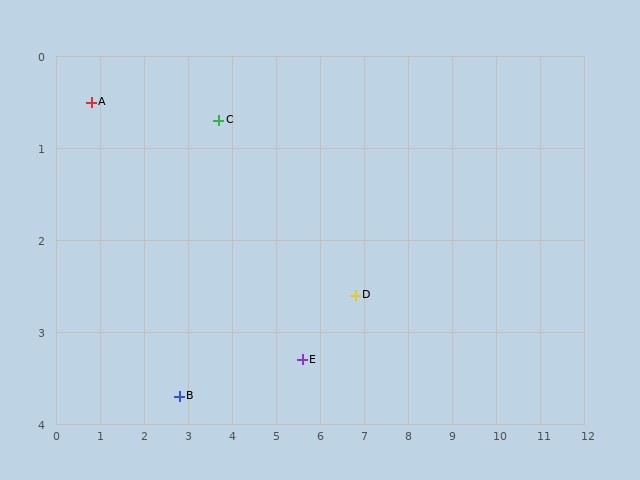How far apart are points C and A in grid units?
Points C and A are about 2.9 grid units apart.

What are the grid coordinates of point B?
Point B is at approximately (2.8, 3.7).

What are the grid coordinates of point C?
Point C is at approximately (3.7, 0.7).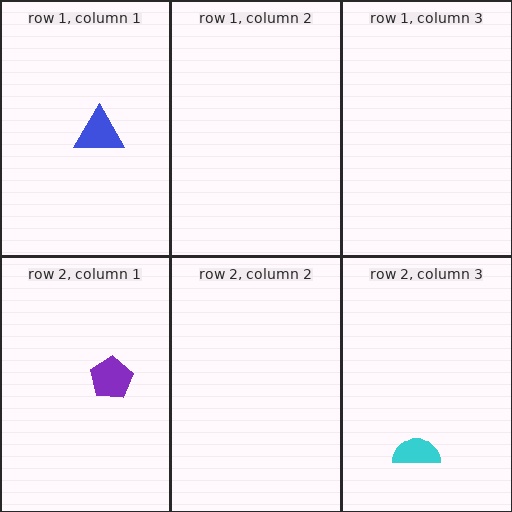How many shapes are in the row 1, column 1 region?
1.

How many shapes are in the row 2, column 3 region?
1.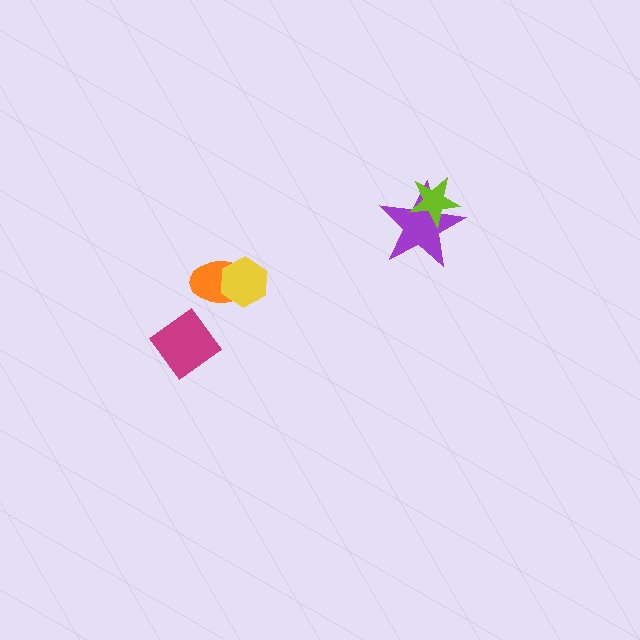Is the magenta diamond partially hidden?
No, no other shape covers it.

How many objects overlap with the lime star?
1 object overlaps with the lime star.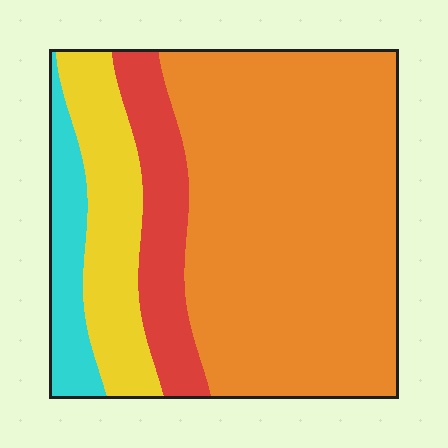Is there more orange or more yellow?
Orange.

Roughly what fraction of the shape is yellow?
Yellow covers 16% of the shape.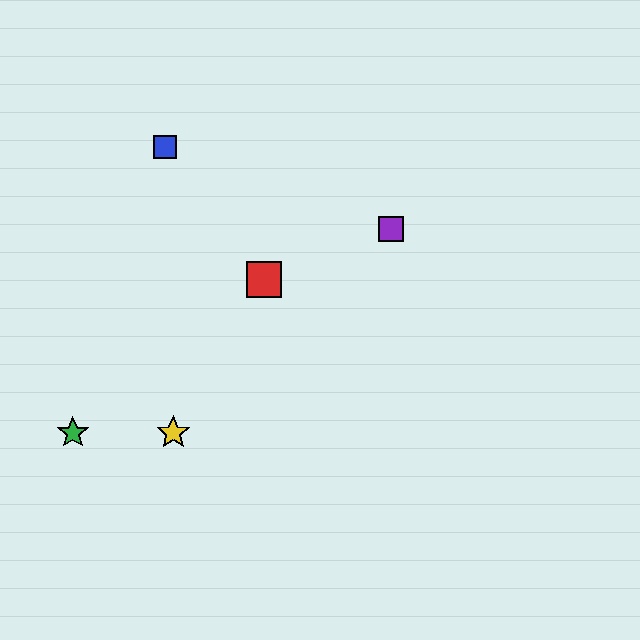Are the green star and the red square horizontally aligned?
No, the green star is at y≈433 and the red square is at y≈279.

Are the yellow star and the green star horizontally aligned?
Yes, both are at y≈433.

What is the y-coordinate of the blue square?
The blue square is at y≈147.